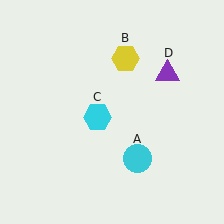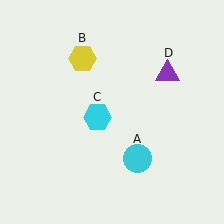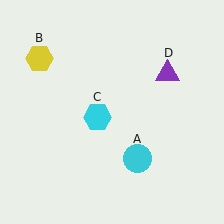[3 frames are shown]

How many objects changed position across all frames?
1 object changed position: yellow hexagon (object B).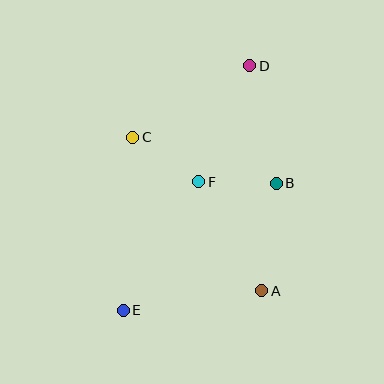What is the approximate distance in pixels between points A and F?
The distance between A and F is approximately 126 pixels.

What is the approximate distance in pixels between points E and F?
The distance between E and F is approximately 149 pixels.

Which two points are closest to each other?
Points B and F are closest to each other.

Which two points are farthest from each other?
Points D and E are farthest from each other.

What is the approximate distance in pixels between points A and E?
The distance between A and E is approximately 140 pixels.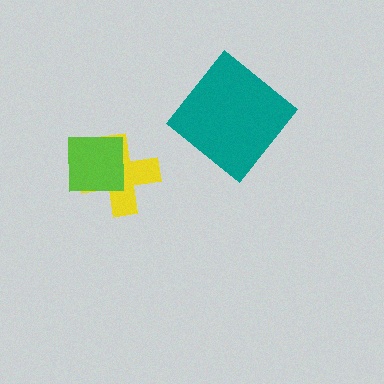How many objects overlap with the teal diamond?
0 objects overlap with the teal diamond.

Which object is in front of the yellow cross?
The lime square is in front of the yellow cross.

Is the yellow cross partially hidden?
Yes, it is partially covered by another shape.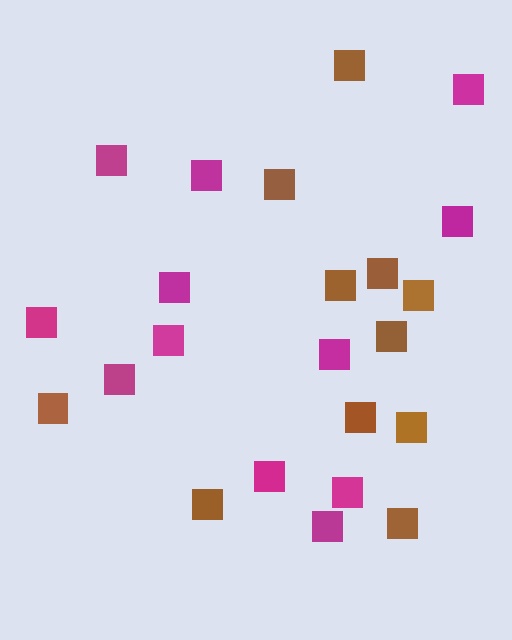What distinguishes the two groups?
There are 2 groups: one group of brown squares (11) and one group of magenta squares (12).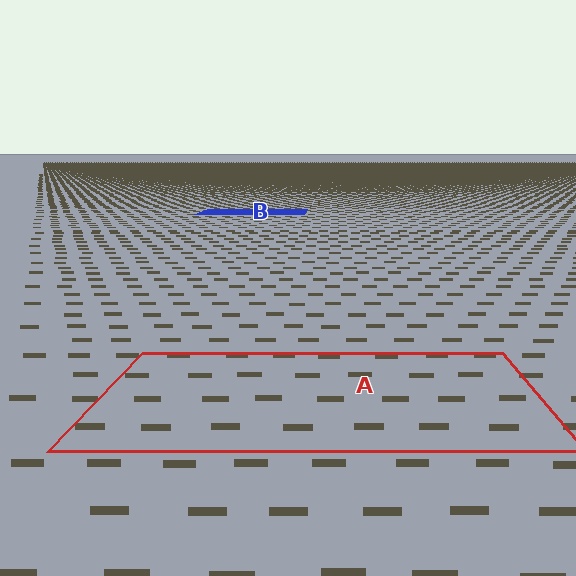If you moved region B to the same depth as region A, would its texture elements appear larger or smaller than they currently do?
They would appear larger. At a closer depth, the same texture elements are projected at a bigger on-screen size.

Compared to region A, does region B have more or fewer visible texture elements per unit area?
Region B has more texture elements per unit area — they are packed more densely because it is farther away.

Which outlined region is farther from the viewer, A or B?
Region B is farther from the viewer — the texture elements inside it appear smaller and more densely packed.